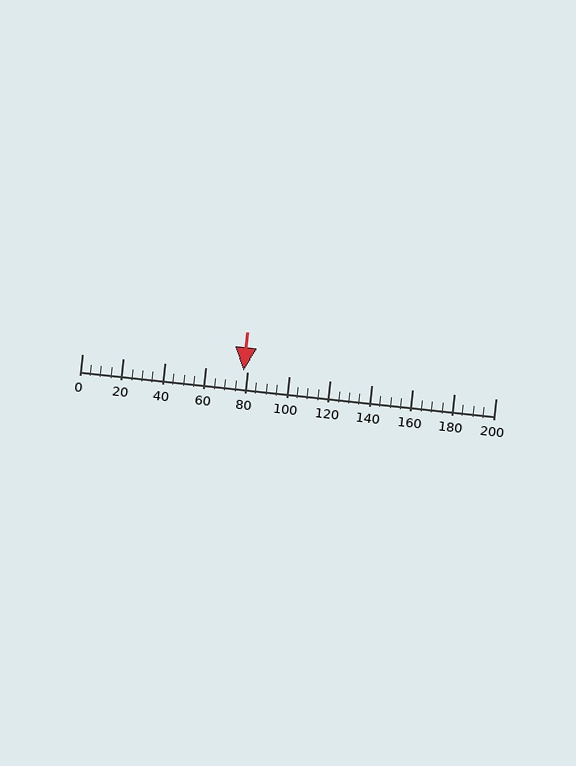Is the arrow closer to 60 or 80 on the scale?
The arrow is closer to 80.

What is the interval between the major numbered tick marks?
The major tick marks are spaced 20 units apart.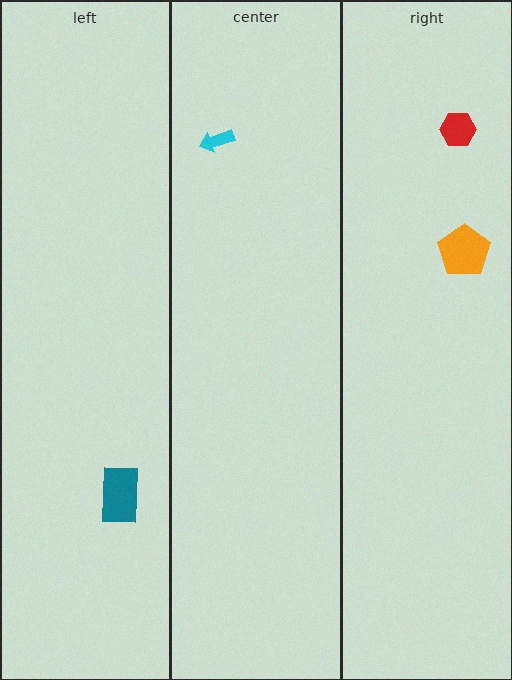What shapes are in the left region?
The teal rectangle.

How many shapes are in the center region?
1.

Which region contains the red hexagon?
The right region.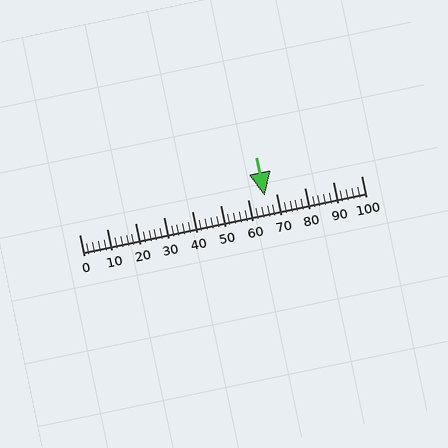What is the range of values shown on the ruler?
The ruler shows values from 0 to 100.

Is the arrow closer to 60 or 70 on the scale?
The arrow is closer to 70.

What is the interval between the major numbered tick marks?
The major tick marks are spaced 10 units apart.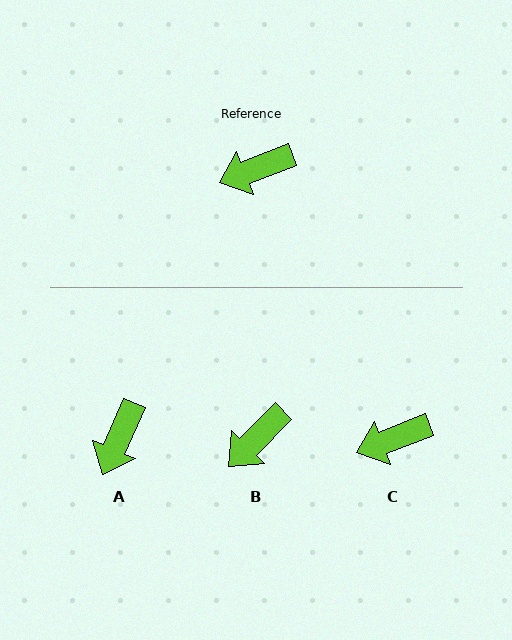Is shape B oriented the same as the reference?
No, it is off by about 24 degrees.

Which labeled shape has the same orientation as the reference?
C.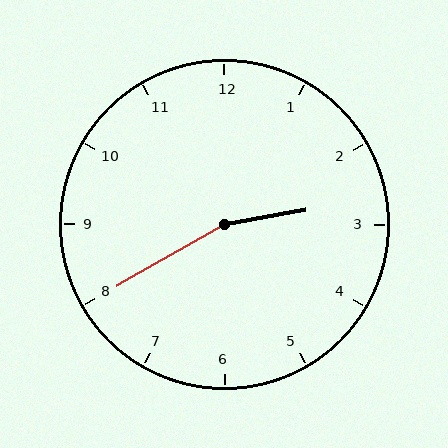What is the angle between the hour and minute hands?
Approximately 160 degrees.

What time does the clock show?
2:40.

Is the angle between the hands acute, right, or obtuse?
It is obtuse.